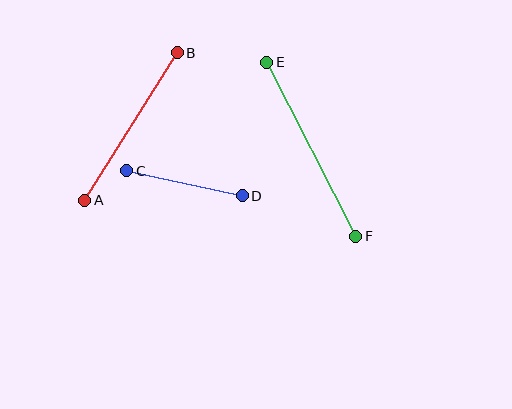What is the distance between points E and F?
The distance is approximately 195 pixels.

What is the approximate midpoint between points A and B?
The midpoint is at approximately (131, 126) pixels.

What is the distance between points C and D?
The distance is approximately 118 pixels.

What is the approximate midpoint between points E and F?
The midpoint is at approximately (311, 149) pixels.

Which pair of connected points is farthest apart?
Points E and F are farthest apart.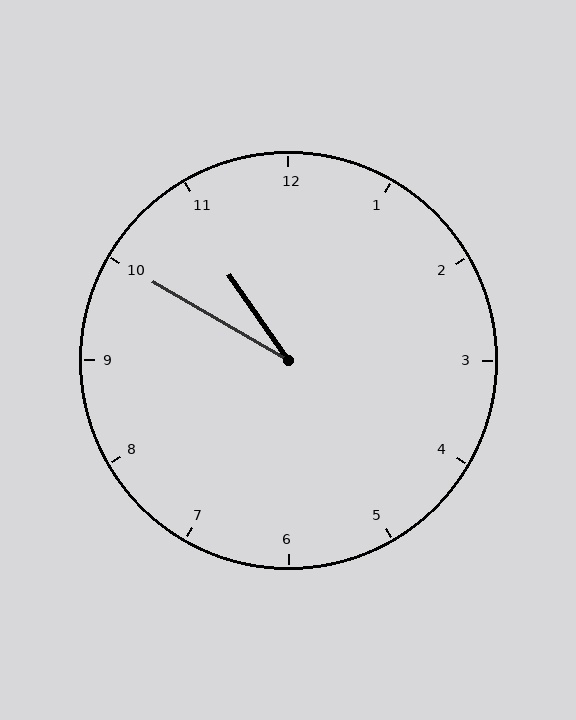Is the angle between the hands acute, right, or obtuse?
It is acute.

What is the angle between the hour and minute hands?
Approximately 25 degrees.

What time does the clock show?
10:50.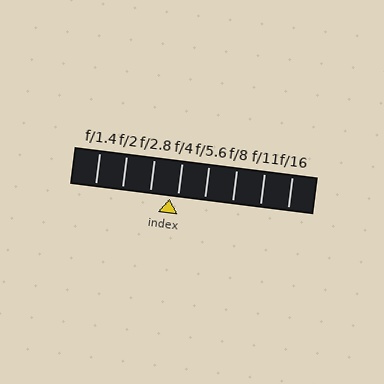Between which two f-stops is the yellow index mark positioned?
The index mark is between f/2.8 and f/4.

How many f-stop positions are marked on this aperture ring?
There are 8 f-stop positions marked.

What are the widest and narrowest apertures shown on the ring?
The widest aperture shown is f/1.4 and the narrowest is f/16.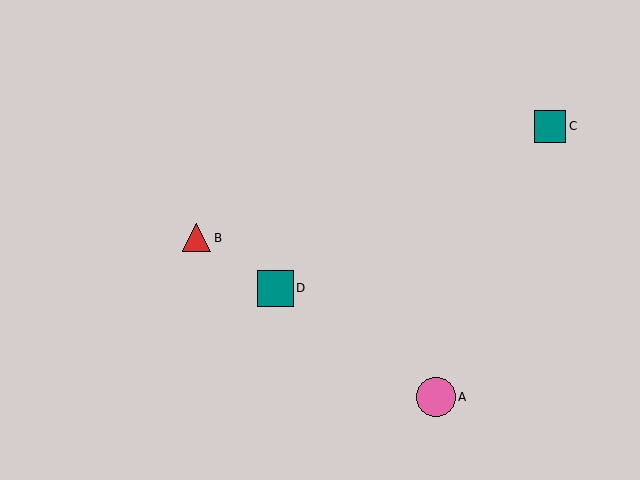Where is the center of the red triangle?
The center of the red triangle is at (197, 238).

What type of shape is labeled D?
Shape D is a teal square.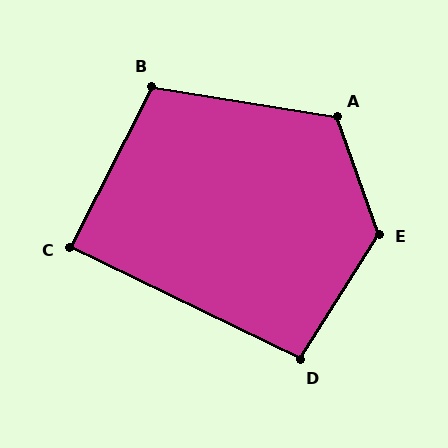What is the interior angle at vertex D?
Approximately 96 degrees (obtuse).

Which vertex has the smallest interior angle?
C, at approximately 89 degrees.